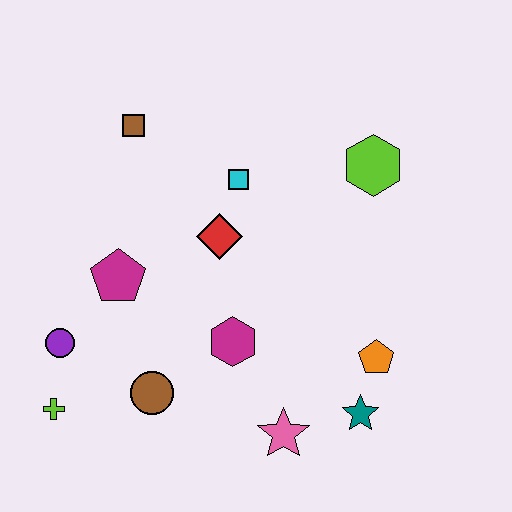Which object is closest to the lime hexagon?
The cyan square is closest to the lime hexagon.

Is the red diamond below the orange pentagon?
No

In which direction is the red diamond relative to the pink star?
The red diamond is above the pink star.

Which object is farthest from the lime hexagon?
The lime cross is farthest from the lime hexagon.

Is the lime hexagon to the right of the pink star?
Yes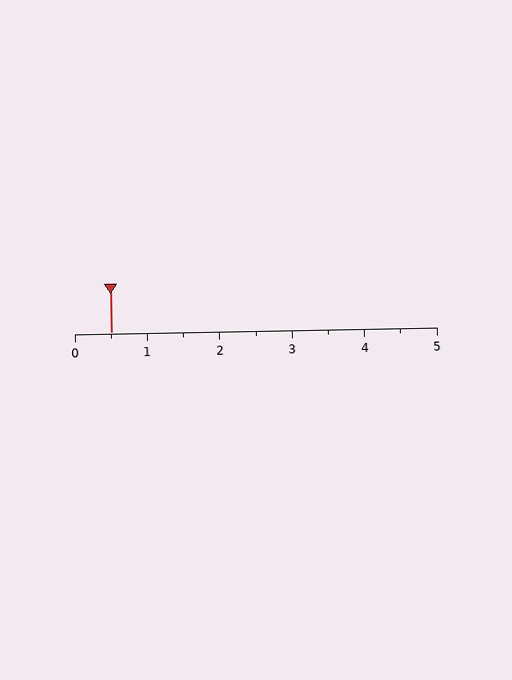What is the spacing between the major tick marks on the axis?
The major ticks are spaced 1 apart.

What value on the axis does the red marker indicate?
The marker indicates approximately 0.5.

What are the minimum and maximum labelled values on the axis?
The axis runs from 0 to 5.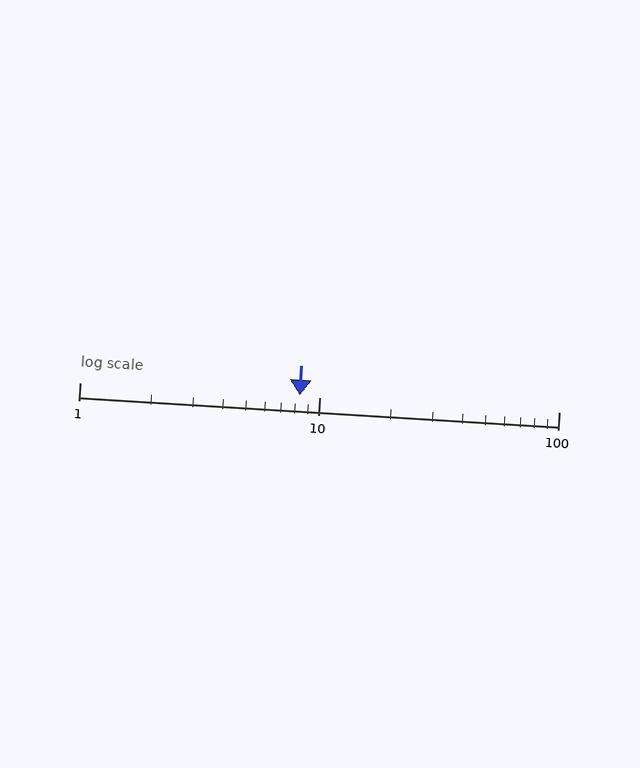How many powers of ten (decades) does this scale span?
The scale spans 2 decades, from 1 to 100.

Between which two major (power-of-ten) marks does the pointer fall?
The pointer is between 1 and 10.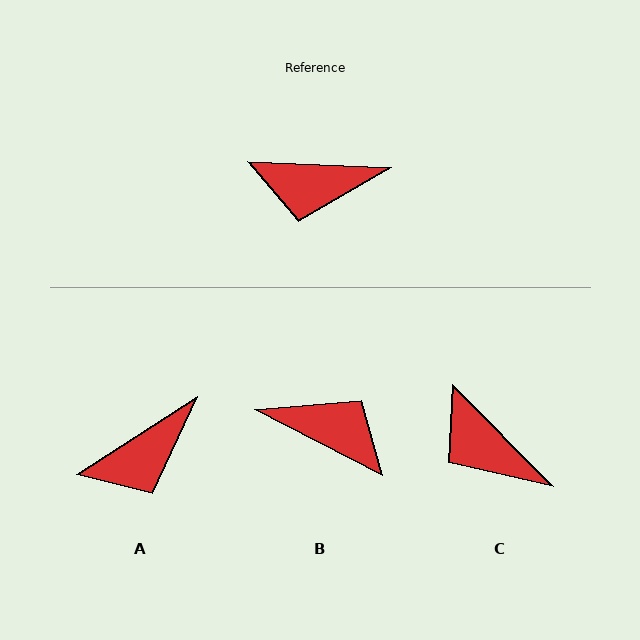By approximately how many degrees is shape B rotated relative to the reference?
Approximately 155 degrees counter-clockwise.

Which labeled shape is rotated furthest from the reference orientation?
B, about 155 degrees away.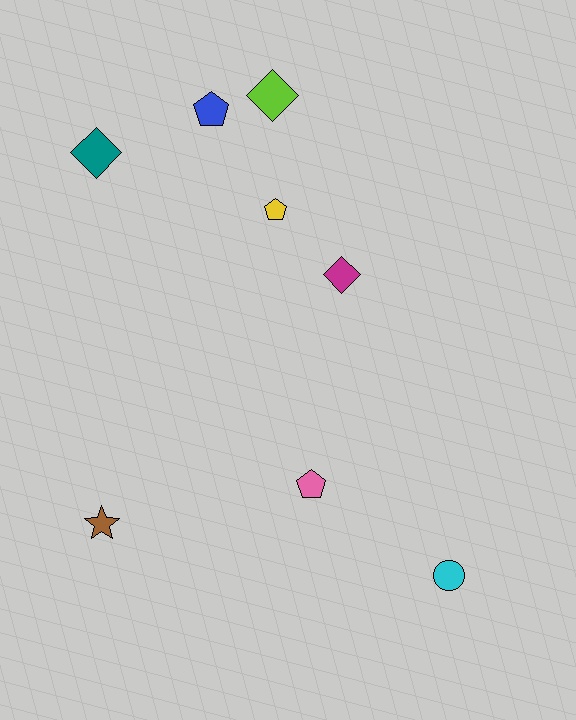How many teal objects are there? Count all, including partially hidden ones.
There is 1 teal object.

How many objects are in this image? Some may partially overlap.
There are 8 objects.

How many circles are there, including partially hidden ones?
There is 1 circle.